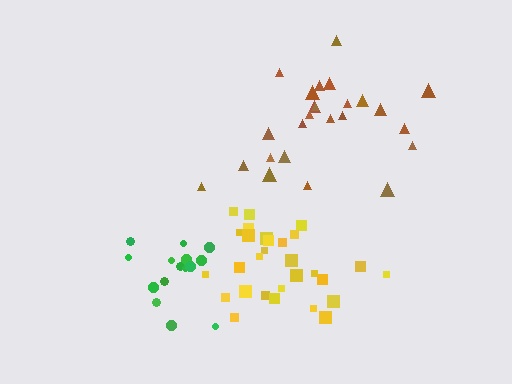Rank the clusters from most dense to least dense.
green, yellow, brown.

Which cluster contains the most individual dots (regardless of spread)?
Yellow (29).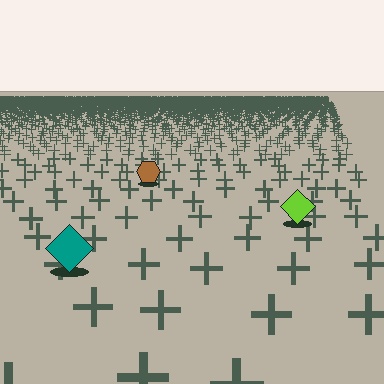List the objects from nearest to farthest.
From nearest to farthest: the teal diamond, the lime diamond, the brown hexagon.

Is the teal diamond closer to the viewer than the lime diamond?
Yes. The teal diamond is closer — you can tell from the texture gradient: the ground texture is coarser near it.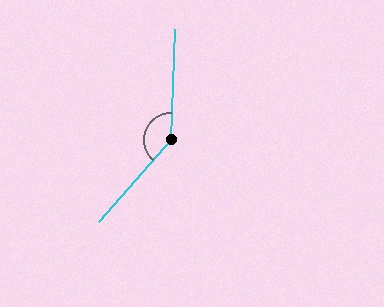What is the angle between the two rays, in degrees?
Approximately 141 degrees.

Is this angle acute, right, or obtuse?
It is obtuse.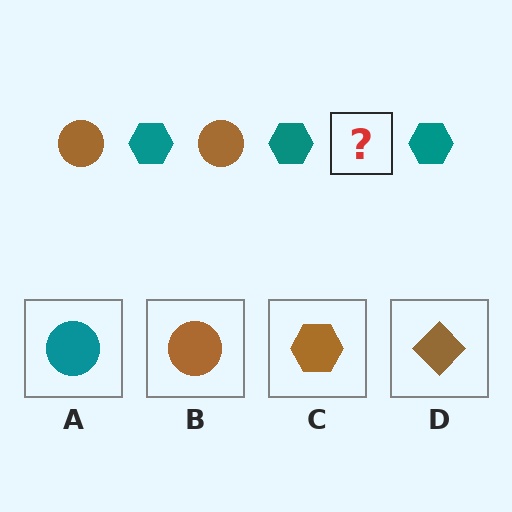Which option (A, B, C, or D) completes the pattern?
B.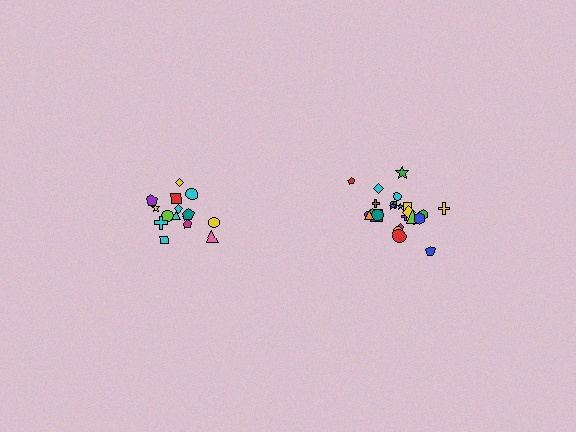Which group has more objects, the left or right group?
The right group.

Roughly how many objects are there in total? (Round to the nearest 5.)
Roughly 40 objects in total.